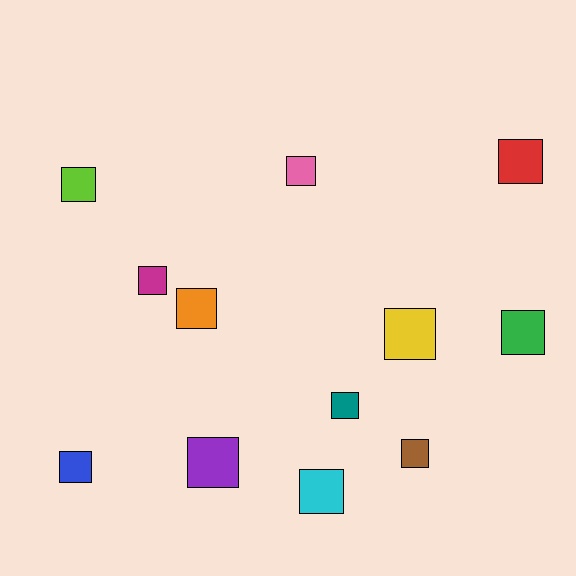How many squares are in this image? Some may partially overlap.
There are 12 squares.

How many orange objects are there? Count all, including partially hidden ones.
There is 1 orange object.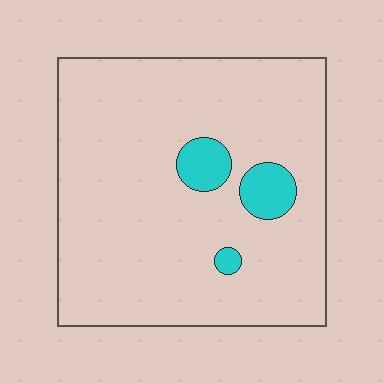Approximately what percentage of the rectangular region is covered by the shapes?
Approximately 10%.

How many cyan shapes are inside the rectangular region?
3.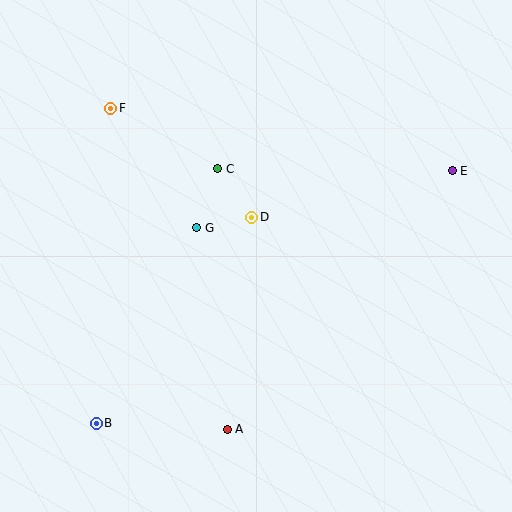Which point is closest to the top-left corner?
Point F is closest to the top-left corner.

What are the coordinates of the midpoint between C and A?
The midpoint between C and A is at (223, 299).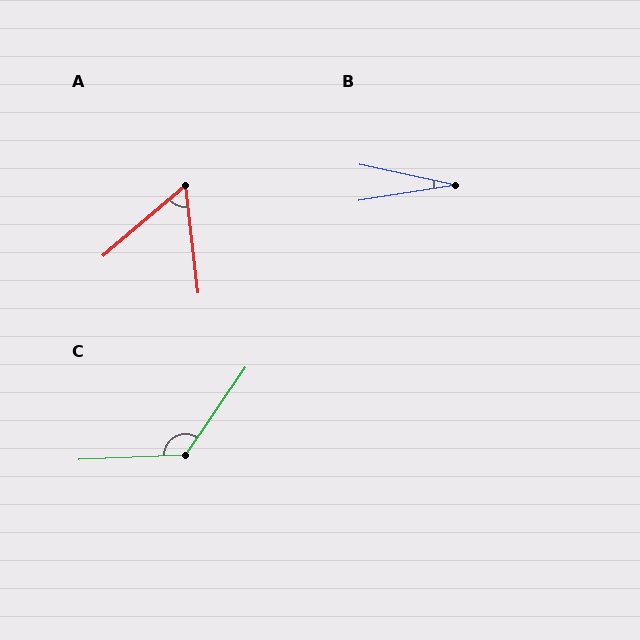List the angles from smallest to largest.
B (21°), A (56°), C (127°).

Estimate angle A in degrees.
Approximately 56 degrees.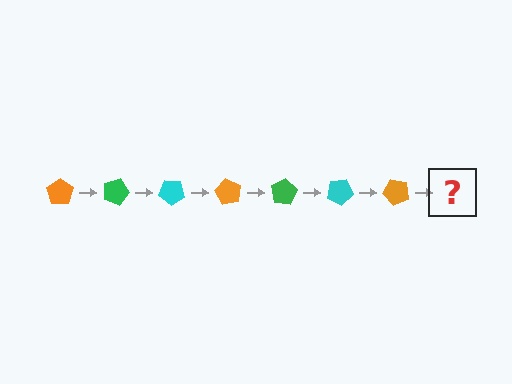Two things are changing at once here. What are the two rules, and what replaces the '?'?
The two rules are that it rotates 20 degrees each step and the color cycles through orange, green, and cyan. The '?' should be a green pentagon, rotated 140 degrees from the start.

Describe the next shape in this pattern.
It should be a green pentagon, rotated 140 degrees from the start.